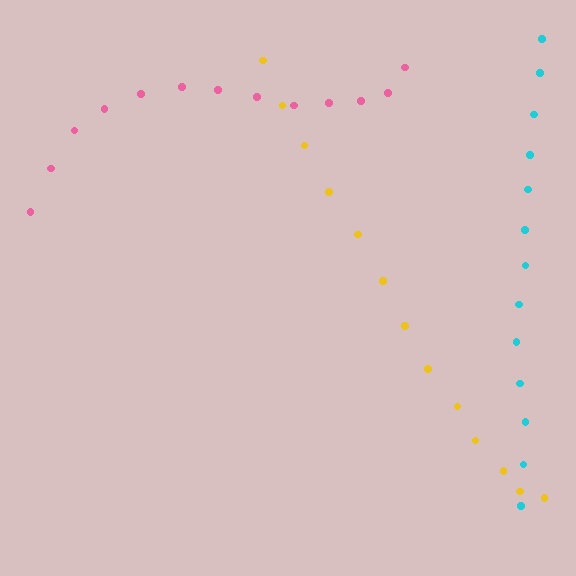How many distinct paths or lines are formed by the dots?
There are 3 distinct paths.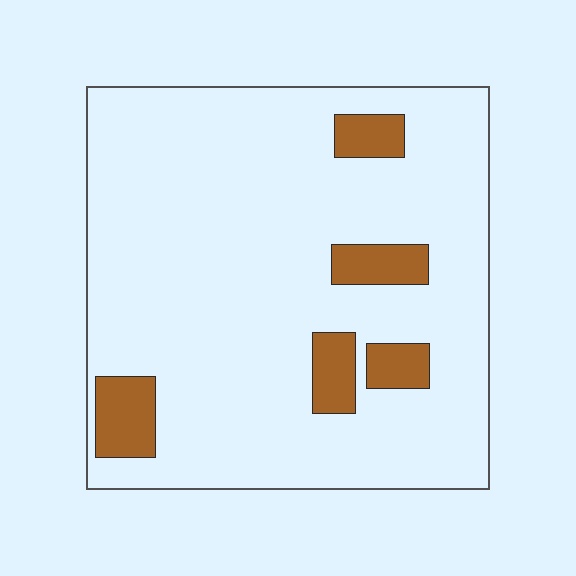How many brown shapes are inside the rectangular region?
5.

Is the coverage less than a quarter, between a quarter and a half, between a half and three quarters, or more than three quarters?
Less than a quarter.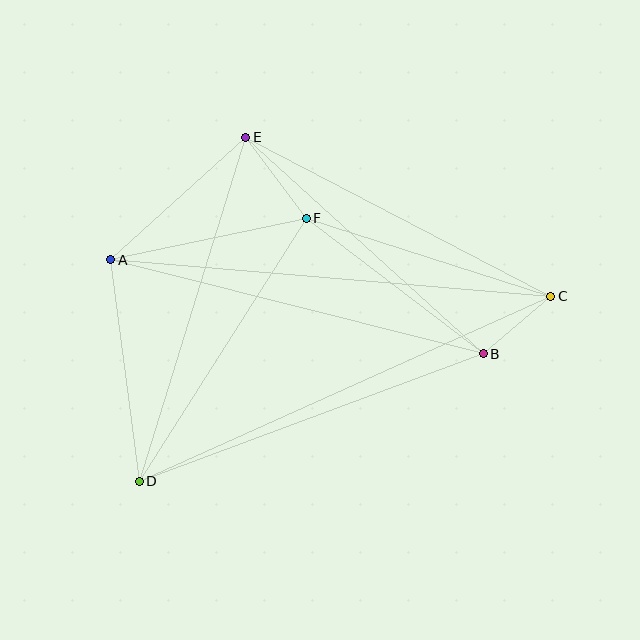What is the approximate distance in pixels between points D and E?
The distance between D and E is approximately 360 pixels.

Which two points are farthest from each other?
Points C and D are farthest from each other.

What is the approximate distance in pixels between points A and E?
The distance between A and E is approximately 182 pixels.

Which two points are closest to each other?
Points B and C are closest to each other.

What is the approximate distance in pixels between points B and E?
The distance between B and E is approximately 321 pixels.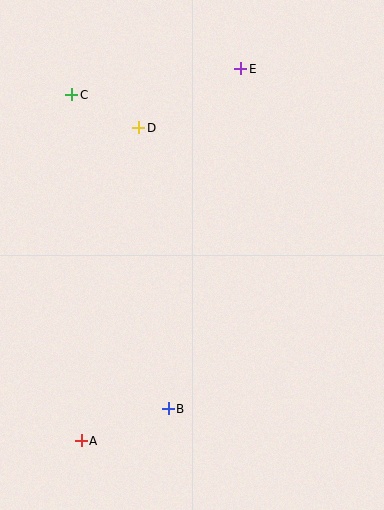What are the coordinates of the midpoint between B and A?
The midpoint between B and A is at (125, 425).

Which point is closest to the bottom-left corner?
Point A is closest to the bottom-left corner.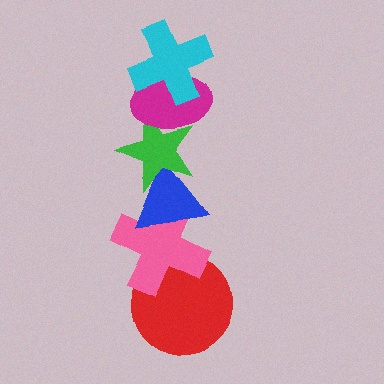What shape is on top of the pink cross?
The blue triangle is on top of the pink cross.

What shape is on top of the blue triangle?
The green star is on top of the blue triangle.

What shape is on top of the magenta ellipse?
The cyan cross is on top of the magenta ellipse.